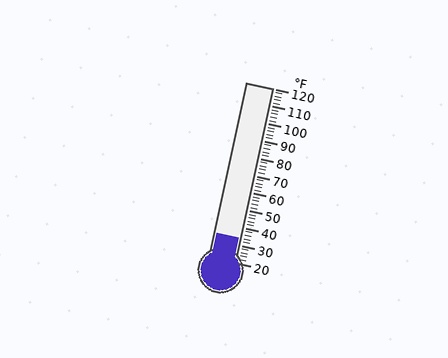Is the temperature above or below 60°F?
The temperature is below 60°F.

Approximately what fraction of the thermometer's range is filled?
The thermometer is filled to approximately 15% of its range.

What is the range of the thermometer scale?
The thermometer scale ranges from 20°F to 120°F.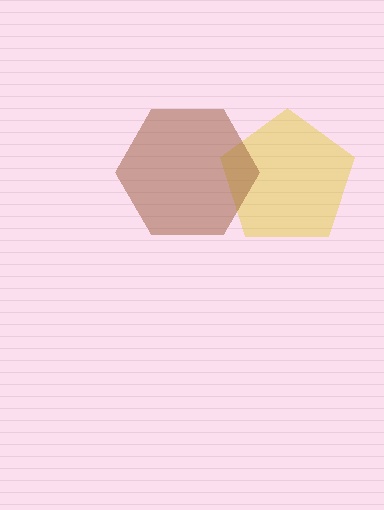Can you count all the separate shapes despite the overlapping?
Yes, there are 2 separate shapes.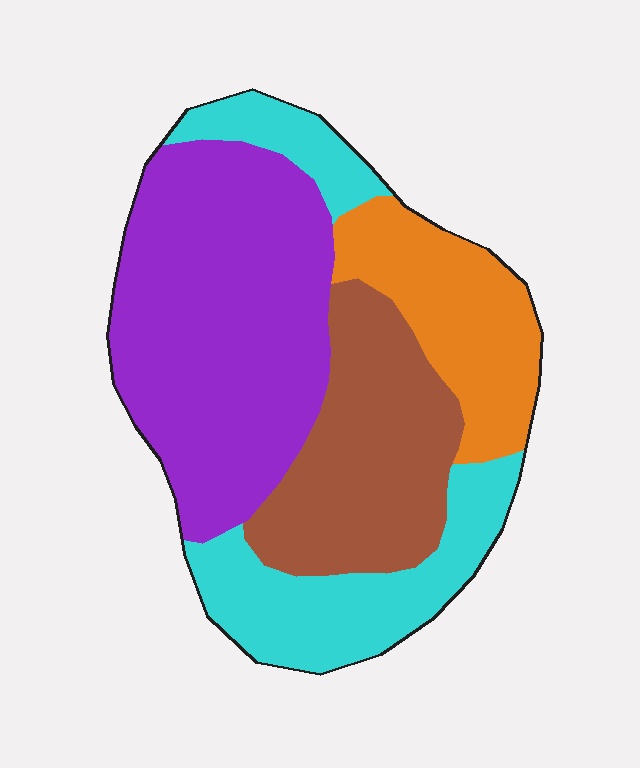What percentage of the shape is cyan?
Cyan covers about 25% of the shape.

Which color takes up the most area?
Purple, at roughly 40%.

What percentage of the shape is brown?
Brown takes up about one fifth (1/5) of the shape.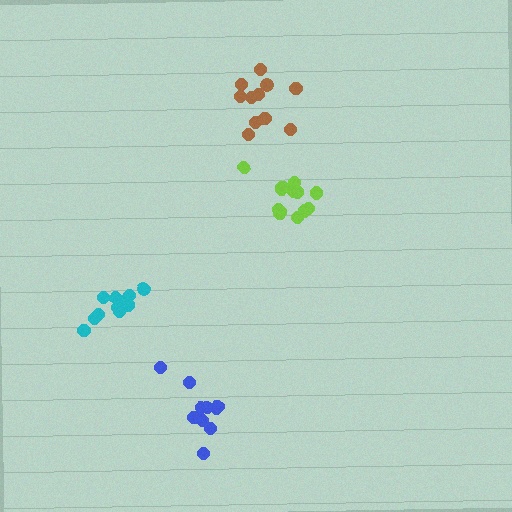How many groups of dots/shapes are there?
There are 4 groups.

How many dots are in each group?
Group 1: 11 dots, Group 2: 11 dots, Group 3: 13 dots, Group 4: 10 dots (45 total).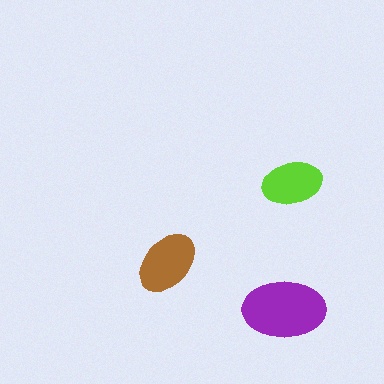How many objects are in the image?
There are 3 objects in the image.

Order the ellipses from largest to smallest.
the purple one, the brown one, the lime one.